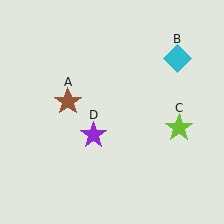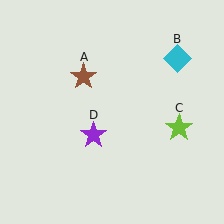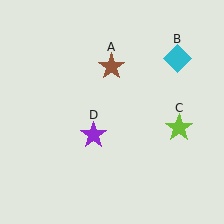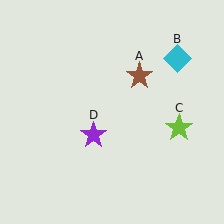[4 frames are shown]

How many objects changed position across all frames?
1 object changed position: brown star (object A).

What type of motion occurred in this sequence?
The brown star (object A) rotated clockwise around the center of the scene.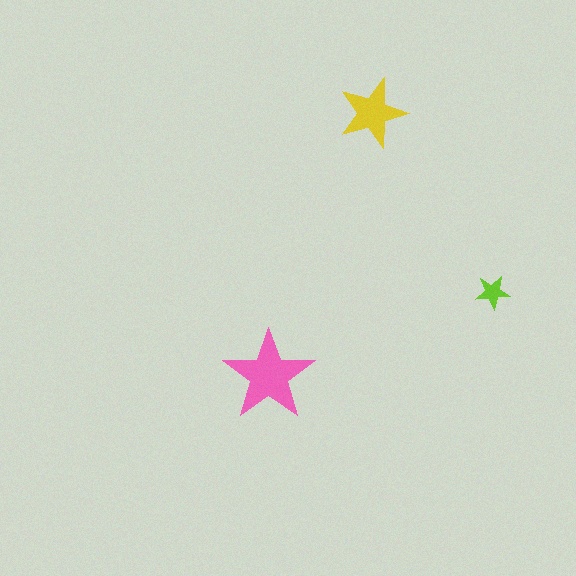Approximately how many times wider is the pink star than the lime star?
About 2.5 times wider.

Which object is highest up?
The yellow star is topmost.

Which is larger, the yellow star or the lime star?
The yellow one.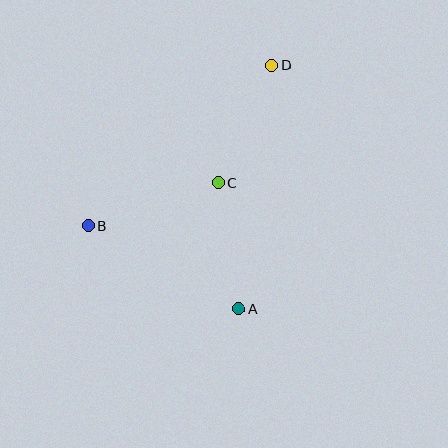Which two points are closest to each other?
Points A and C are closest to each other.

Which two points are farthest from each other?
Points A and D are farthest from each other.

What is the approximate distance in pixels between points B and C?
The distance between B and C is approximately 137 pixels.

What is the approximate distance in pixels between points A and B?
The distance between A and B is approximately 172 pixels.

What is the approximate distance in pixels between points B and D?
The distance between B and D is approximately 244 pixels.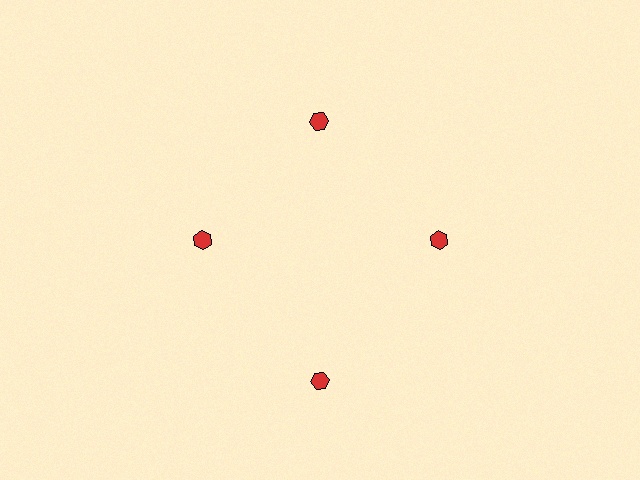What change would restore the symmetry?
The symmetry would be restored by moving it inward, back onto the ring so that all 4 hexagons sit at equal angles and equal distance from the center.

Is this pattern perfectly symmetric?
No. The 4 red hexagons are arranged in a ring, but one element near the 6 o'clock position is pushed outward from the center, breaking the 4-fold rotational symmetry.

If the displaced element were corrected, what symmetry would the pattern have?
It would have 4-fold rotational symmetry — the pattern would map onto itself every 90 degrees.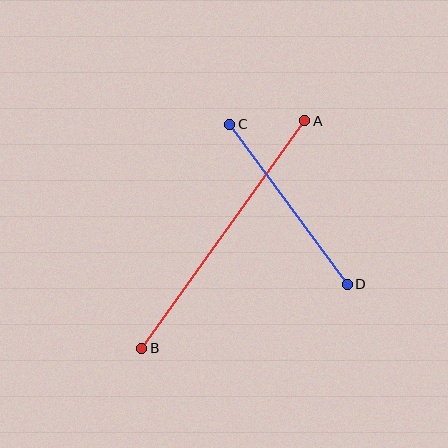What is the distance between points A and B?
The distance is approximately 280 pixels.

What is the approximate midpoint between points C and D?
The midpoint is at approximately (288, 204) pixels.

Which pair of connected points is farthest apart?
Points A and B are farthest apart.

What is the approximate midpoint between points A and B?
The midpoint is at approximately (223, 234) pixels.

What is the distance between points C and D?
The distance is approximately 199 pixels.